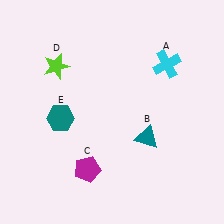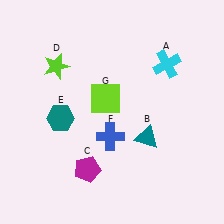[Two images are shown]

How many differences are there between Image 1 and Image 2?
There are 2 differences between the two images.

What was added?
A blue cross (F), a lime square (G) were added in Image 2.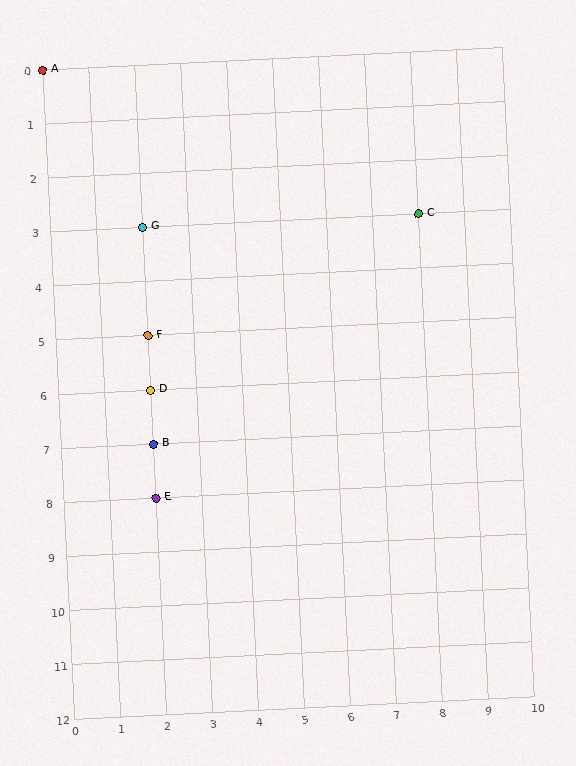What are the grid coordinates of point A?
Point A is at grid coordinates (0, 0).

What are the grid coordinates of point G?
Point G is at grid coordinates (2, 3).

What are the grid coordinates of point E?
Point E is at grid coordinates (2, 8).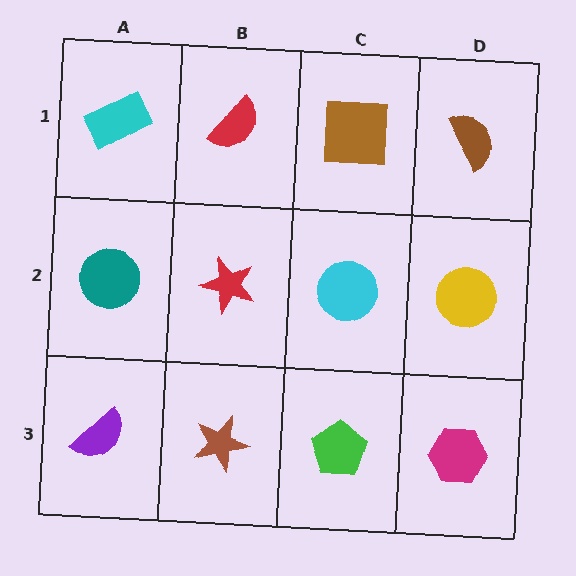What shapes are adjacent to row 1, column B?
A red star (row 2, column B), a cyan rectangle (row 1, column A), a brown square (row 1, column C).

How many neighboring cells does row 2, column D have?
3.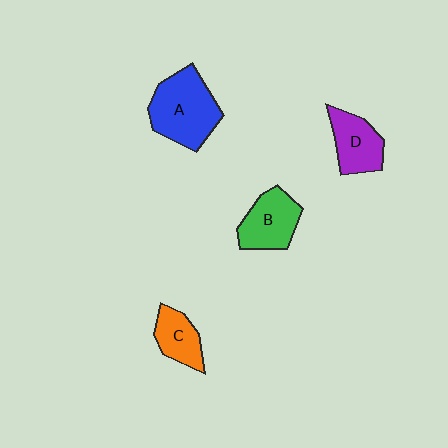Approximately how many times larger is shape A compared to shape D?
Approximately 1.5 times.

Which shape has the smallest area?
Shape C (orange).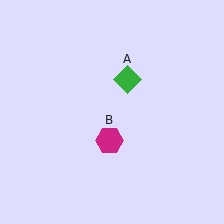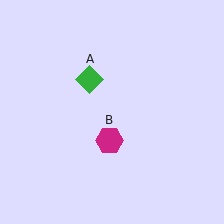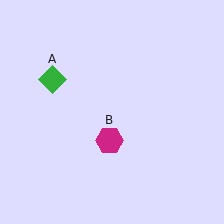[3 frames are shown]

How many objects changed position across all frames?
1 object changed position: green diamond (object A).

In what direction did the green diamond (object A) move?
The green diamond (object A) moved left.